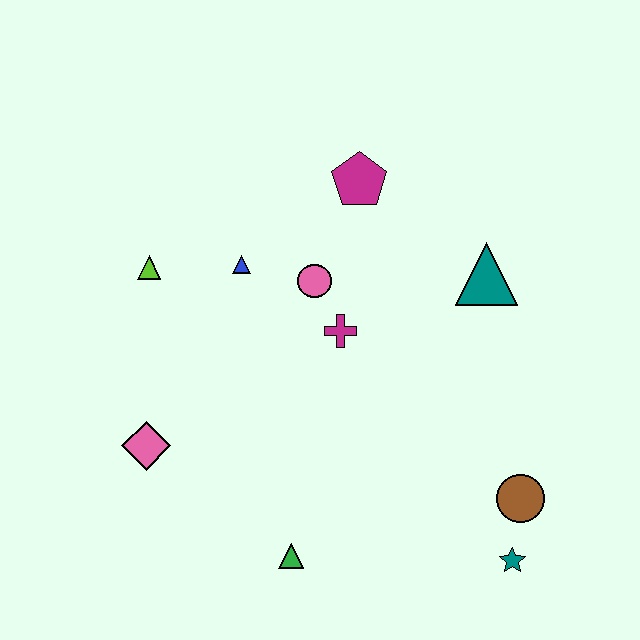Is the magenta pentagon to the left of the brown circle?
Yes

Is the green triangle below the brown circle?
Yes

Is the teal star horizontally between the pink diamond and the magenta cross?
No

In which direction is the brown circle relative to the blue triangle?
The brown circle is to the right of the blue triangle.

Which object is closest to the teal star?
The brown circle is closest to the teal star.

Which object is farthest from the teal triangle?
The pink diamond is farthest from the teal triangle.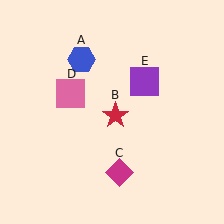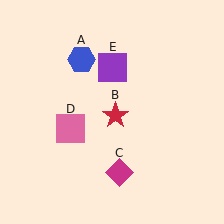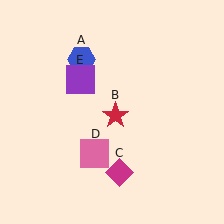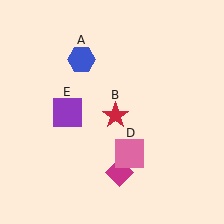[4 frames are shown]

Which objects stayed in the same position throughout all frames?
Blue hexagon (object A) and red star (object B) and magenta diamond (object C) remained stationary.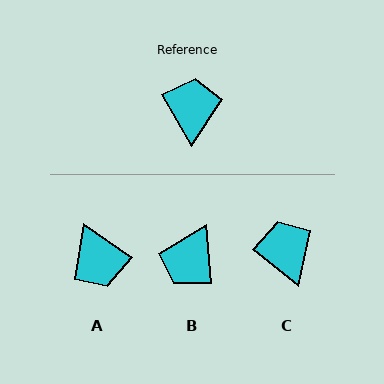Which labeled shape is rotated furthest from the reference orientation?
A, about 155 degrees away.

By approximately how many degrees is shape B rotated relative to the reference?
Approximately 155 degrees counter-clockwise.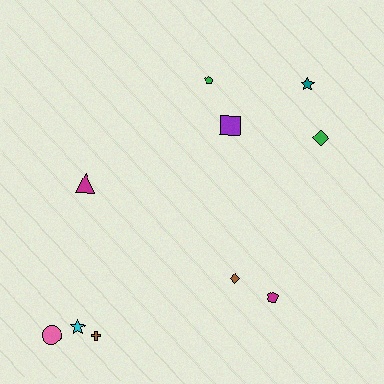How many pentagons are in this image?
There are 2 pentagons.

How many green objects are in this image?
There are 2 green objects.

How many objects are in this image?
There are 10 objects.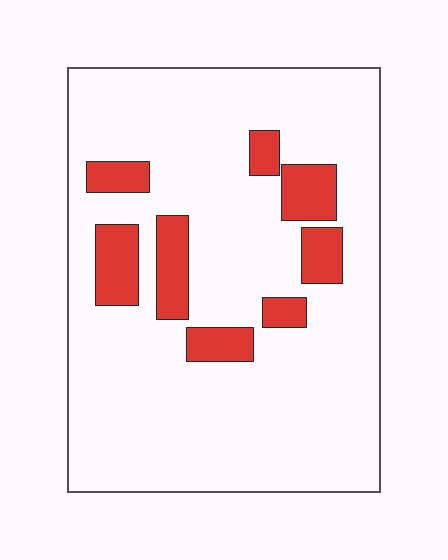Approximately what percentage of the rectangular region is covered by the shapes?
Approximately 15%.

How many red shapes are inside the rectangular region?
8.